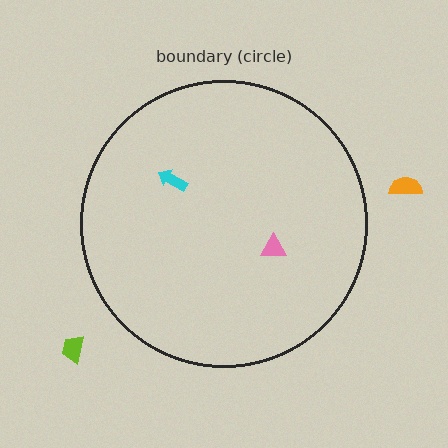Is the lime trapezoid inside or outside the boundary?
Outside.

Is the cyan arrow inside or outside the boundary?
Inside.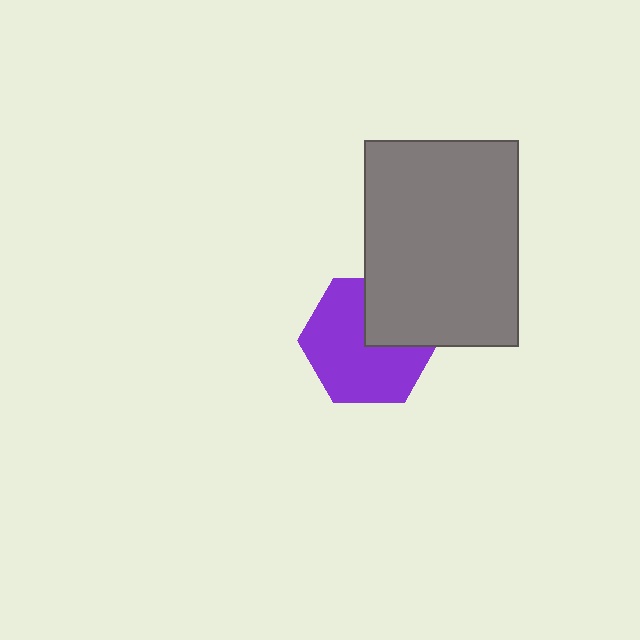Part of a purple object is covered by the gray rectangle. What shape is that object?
It is a hexagon.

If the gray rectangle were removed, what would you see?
You would see the complete purple hexagon.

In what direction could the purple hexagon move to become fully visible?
The purple hexagon could move toward the lower-left. That would shift it out from behind the gray rectangle entirely.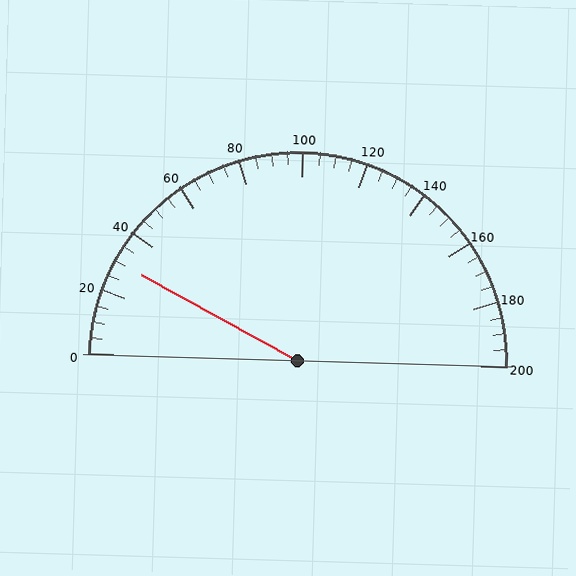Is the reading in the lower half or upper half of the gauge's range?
The reading is in the lower half of the range (0 to 200).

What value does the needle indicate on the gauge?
The needle indicates approximately 30.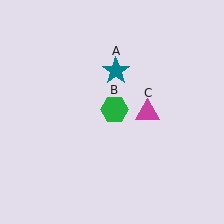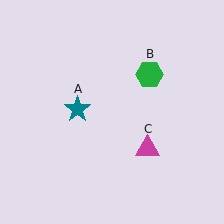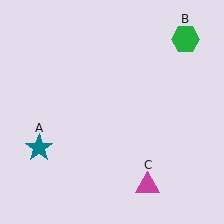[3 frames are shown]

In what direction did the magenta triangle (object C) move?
The magenta triangle (object C) moved down.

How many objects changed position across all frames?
3 objects changed position: teal star (object A), green hexagon (object B), magenta triangle (object C).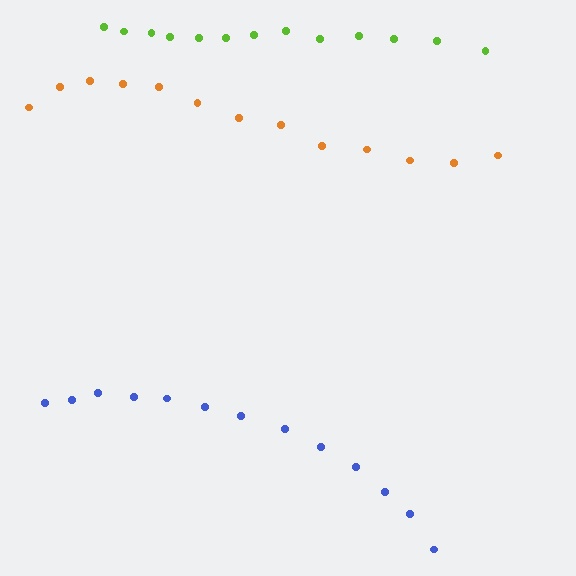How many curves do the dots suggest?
There are 3 distinct paths.